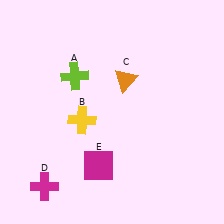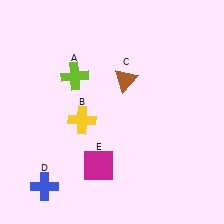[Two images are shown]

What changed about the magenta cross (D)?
In Image 1, D is magenta. In Image 2, it changed to blue.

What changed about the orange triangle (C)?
In Image 1, C is orange. In Image 2, it changed to brown.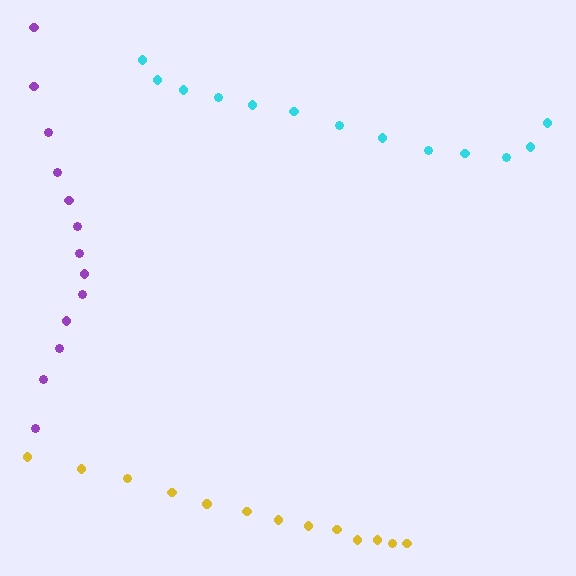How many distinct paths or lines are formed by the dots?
There are 3 distinct paths.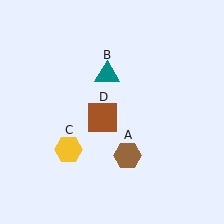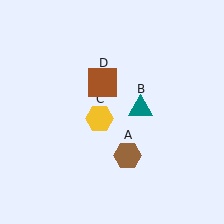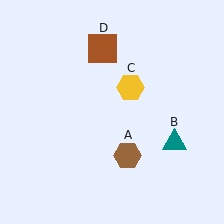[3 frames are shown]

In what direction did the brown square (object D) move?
The brown square (object D) moved up.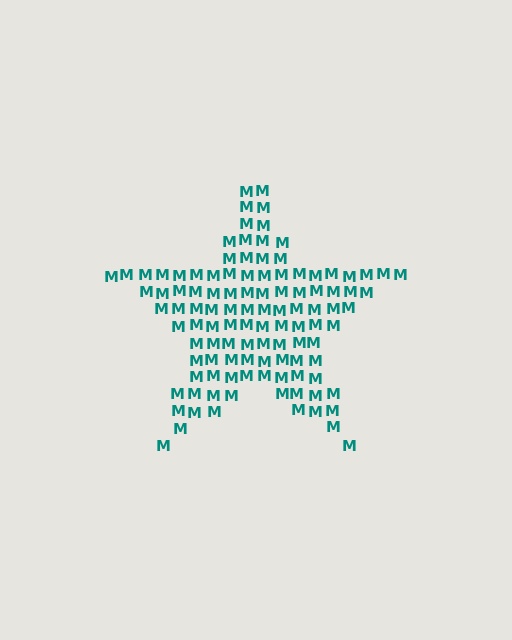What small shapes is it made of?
It is made of small letter M's.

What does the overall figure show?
The overall figure shows a star.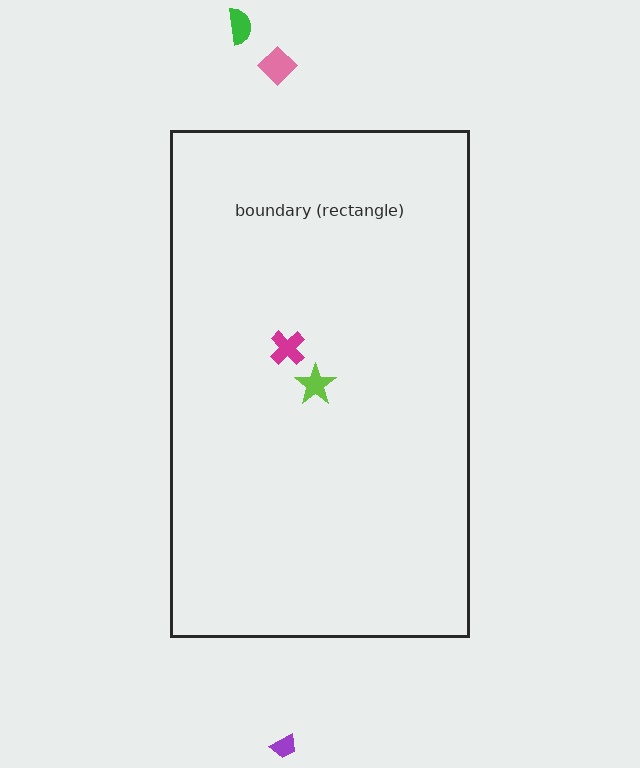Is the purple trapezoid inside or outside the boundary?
Outside.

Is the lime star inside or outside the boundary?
Inside.